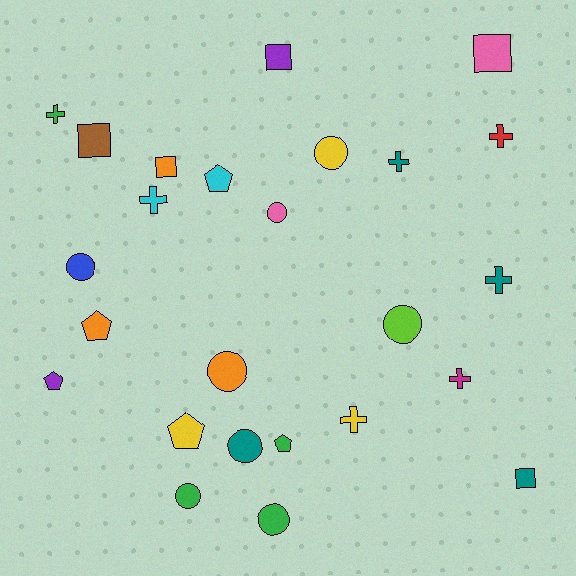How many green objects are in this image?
There are 4 green objects.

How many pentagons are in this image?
There are 5 pentagons.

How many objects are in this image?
There are 25 objects.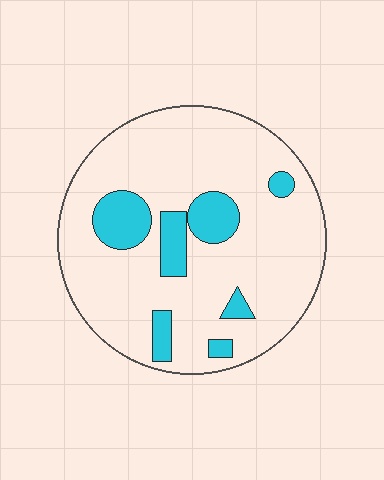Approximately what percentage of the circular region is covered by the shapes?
Approximately 15%.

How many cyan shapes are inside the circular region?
7.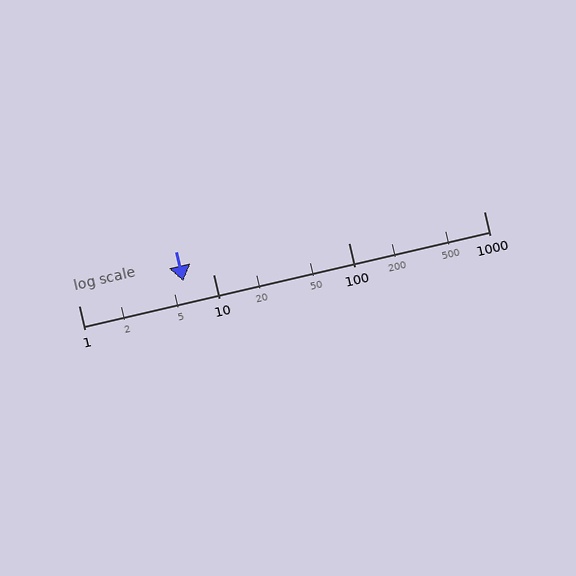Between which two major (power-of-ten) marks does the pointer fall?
The pointer is between 1 and 10.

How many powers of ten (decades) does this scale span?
The scale spans 3 decades, from 1 to 1000.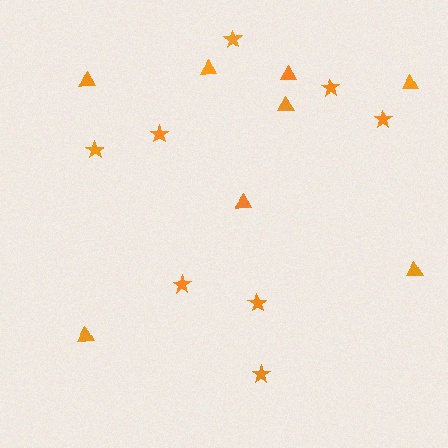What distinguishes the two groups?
There are 2 groups: one group of stars (8) and one group of triangles (8).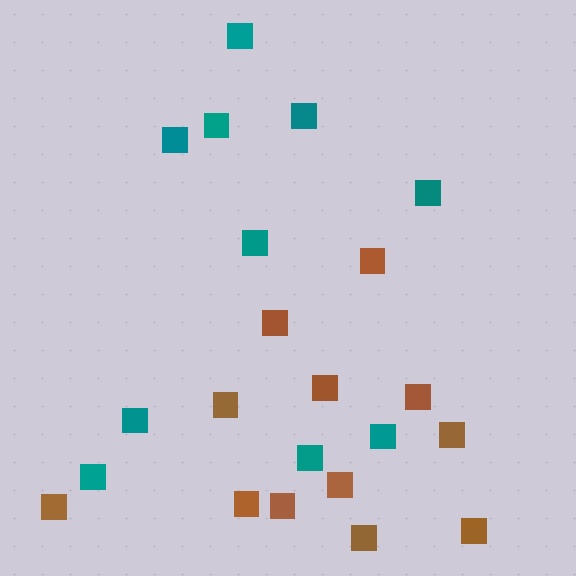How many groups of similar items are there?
There are 2 groups: one group of teal squares (10) and one group of brown squares (12).